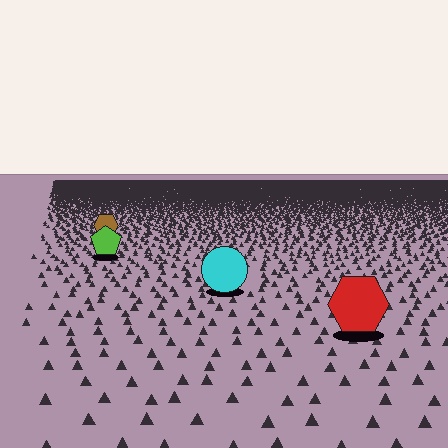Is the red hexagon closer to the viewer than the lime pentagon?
Yes. The red hexagon is closer — you can tell from the texture gradient: the ground texture is coarser near it.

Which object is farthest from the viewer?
The brown hexagon is farthest from the viewer. It appears smaller and the ground texture around it is denser.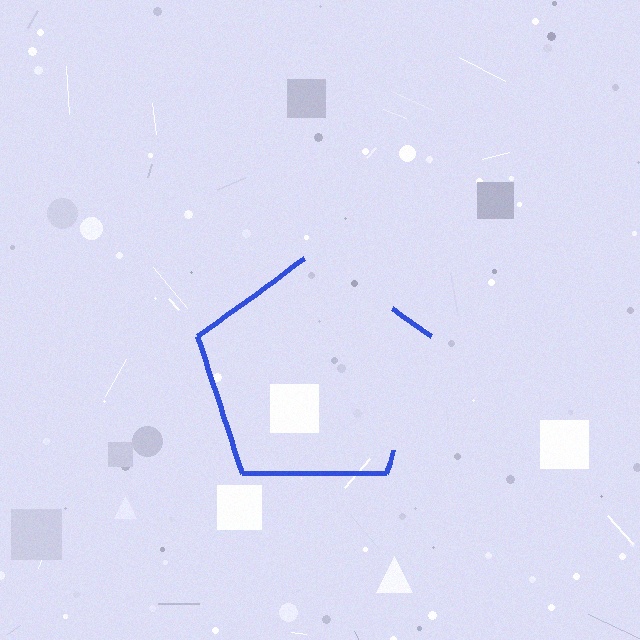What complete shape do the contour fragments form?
The contour fragments form a pentagon.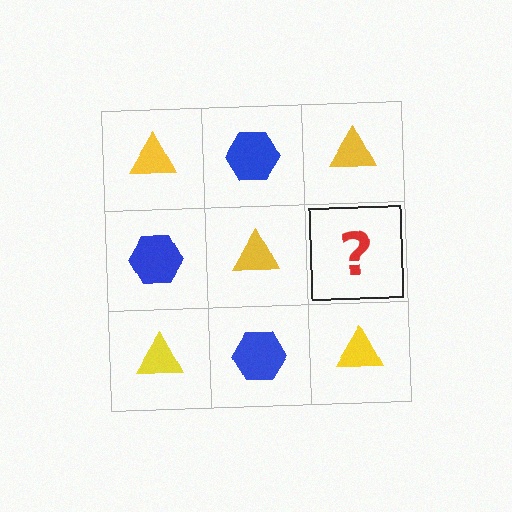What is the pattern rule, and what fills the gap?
The rule is that it alternates yellow triangle and blue hexagon in a checkerboard pattern. The gap should be filled with a blue hexagon.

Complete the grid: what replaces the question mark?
The question mark should be replaced with a blue hexagon.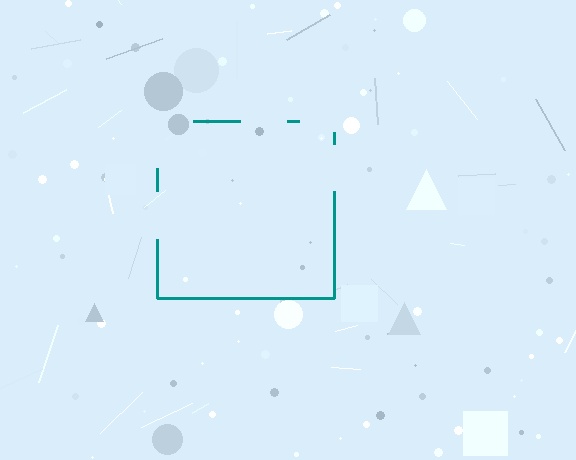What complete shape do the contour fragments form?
The contour fragments form a square.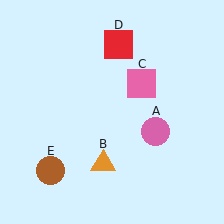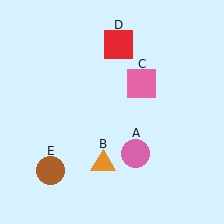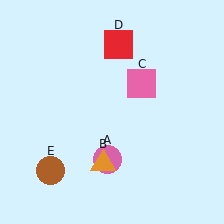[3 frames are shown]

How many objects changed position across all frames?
1 object changed position: pink circle (object A).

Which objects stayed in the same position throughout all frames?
Orange triangle (object B) and pink square (object C) and red square (object D) and brown circle (object E) remained stationary.